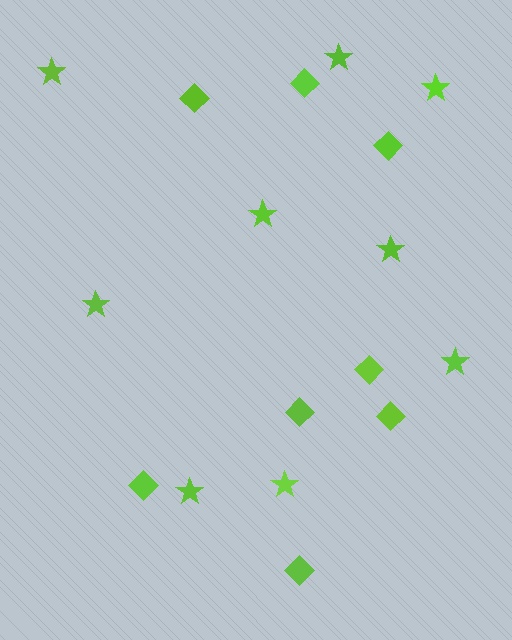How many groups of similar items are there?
There are 2 groups: one group of stars (9) and one group of diamonds (8).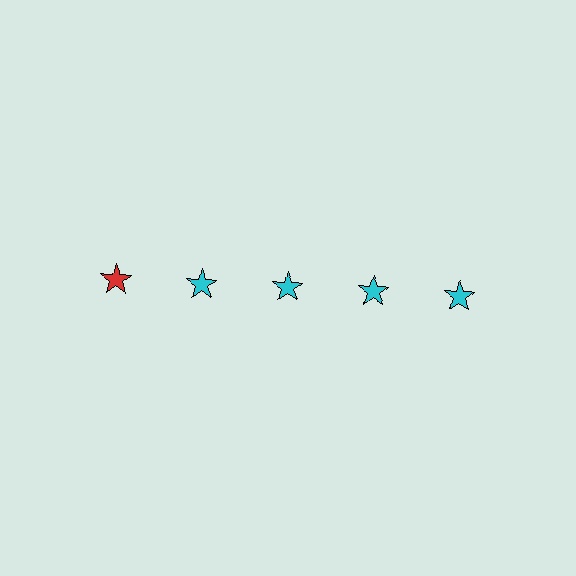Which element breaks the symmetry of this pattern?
The red star in the top row, leftmost column breaks the symmetry. All other shapes are cyan stars.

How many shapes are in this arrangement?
There are 5 shapes arranged in a grid pattern.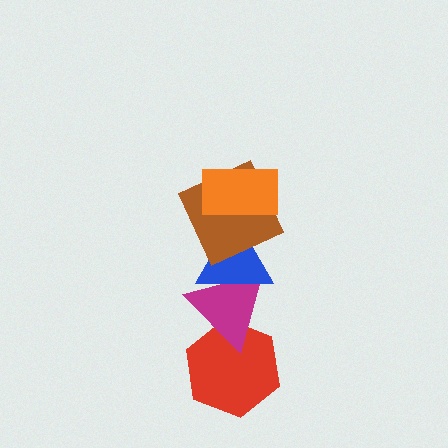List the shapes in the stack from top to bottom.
From top to bottom: the orange rectangle, the brown square, the blue triangle, the magenta triangle, the red hexagon.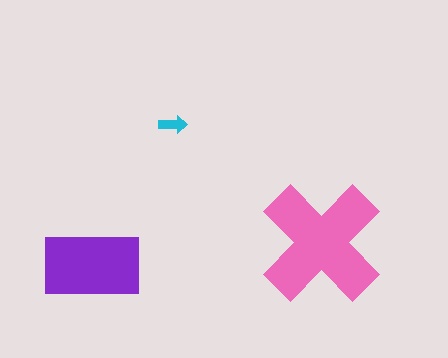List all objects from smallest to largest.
The cyan arrow, the purple rectangle, the pink cross.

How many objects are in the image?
There are 3 objects in the image.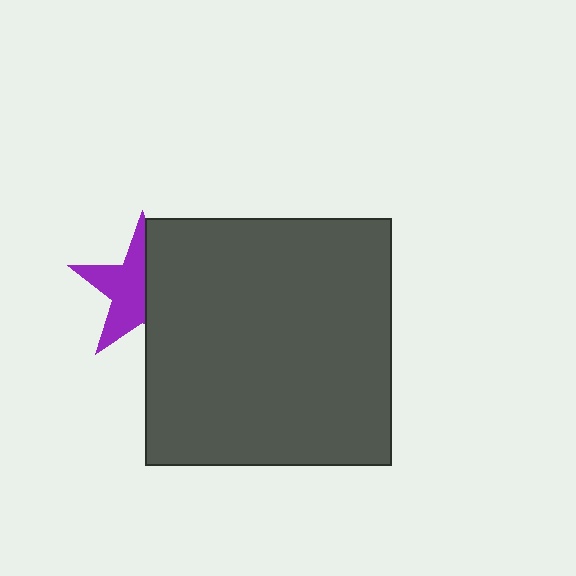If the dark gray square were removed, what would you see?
You would see the complete purple star.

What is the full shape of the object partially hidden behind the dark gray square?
The partially hidden object is a purple star.